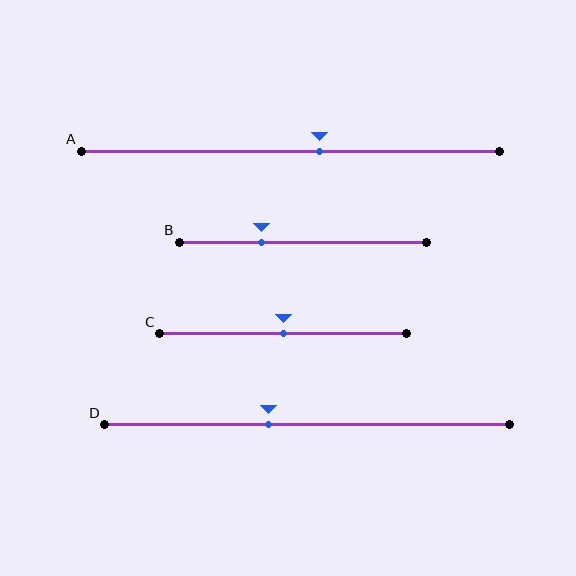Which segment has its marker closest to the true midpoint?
Segment C has its marker closest to the true midpoint.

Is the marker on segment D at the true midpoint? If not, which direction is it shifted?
No, the marker on segment D is shifted to the left by about 9% of the segment length.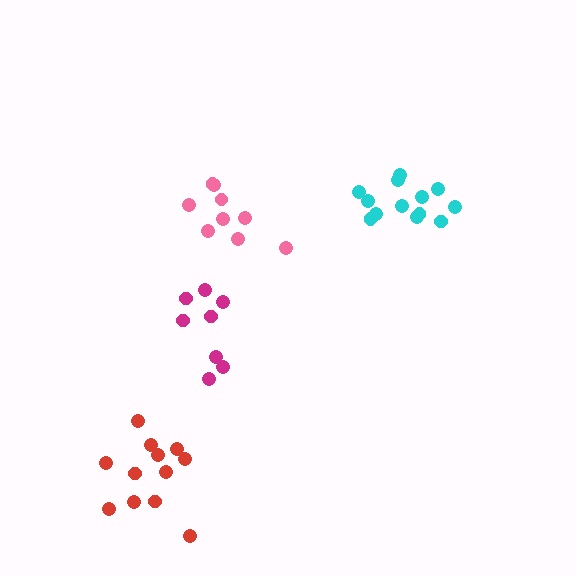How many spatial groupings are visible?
There are 4 spatial groupings.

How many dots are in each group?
Group 1: 8 dots, Group 2: 9 dots, Group 3: 13 dots, Group 4: 12 dots (42 total).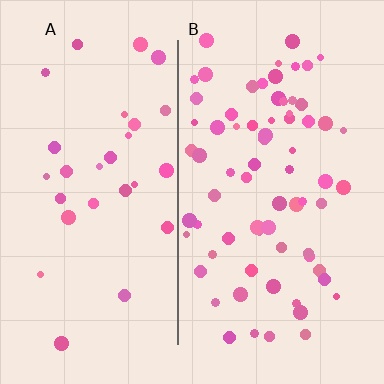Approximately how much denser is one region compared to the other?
Approximately 2.4× — region B over region A.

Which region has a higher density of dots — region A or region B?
B (the right).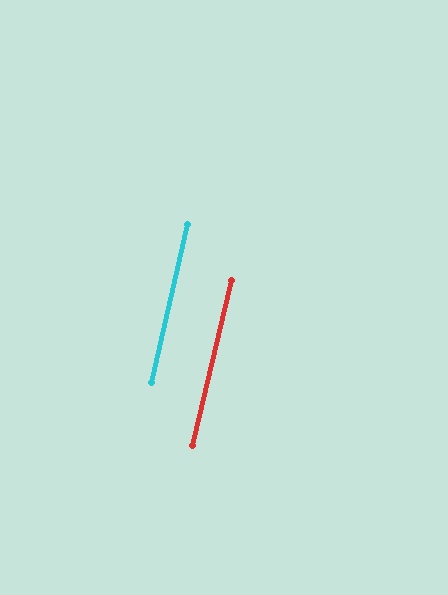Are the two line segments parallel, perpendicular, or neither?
Parallel — their directions differ by only 0.2°.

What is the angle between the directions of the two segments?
Approximately 0 degrees.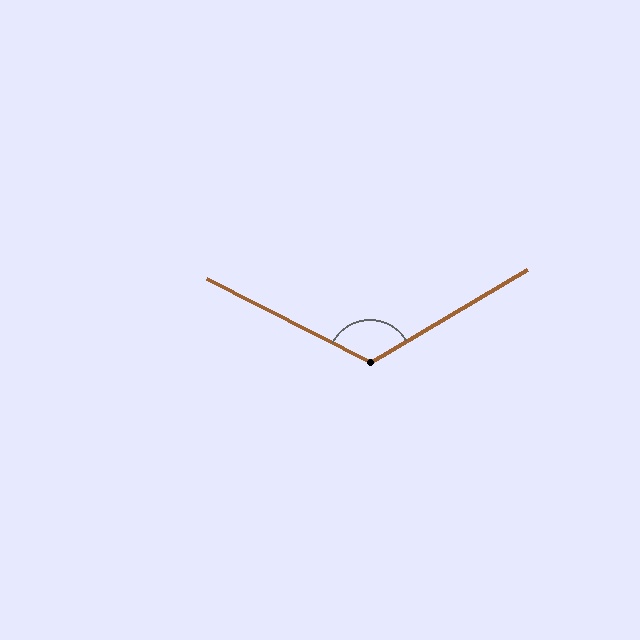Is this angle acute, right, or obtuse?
It is obtuse.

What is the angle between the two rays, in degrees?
Approximately 123 degrees.